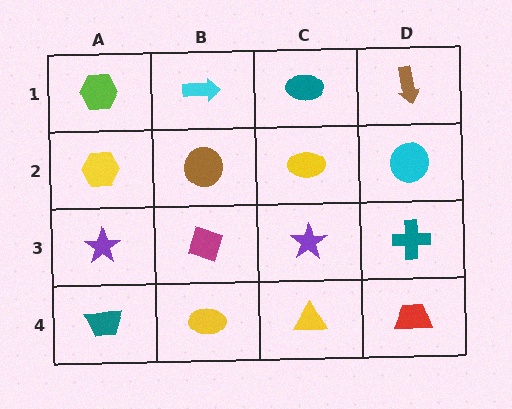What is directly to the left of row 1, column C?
A cyan arrow.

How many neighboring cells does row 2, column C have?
4.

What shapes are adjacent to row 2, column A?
A lime hexagon (row 1, column A), a purple star (row 3, column A), a brown circle (row 2, column B).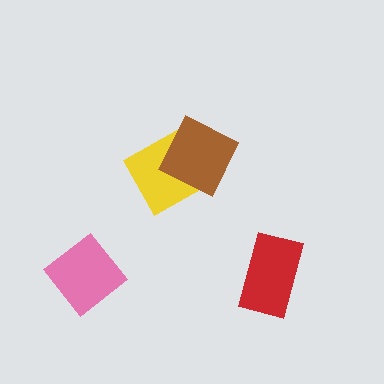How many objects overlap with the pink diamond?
0 objects overlap with the pink diamond.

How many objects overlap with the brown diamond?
1 object overlaps with the brown diamond.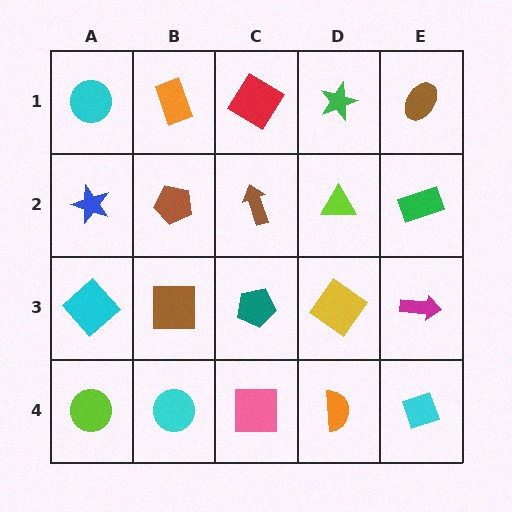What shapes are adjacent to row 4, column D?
A yellow diamond (row 3, column D), a pink square (row 4, column C), a cyan diamond (row 4, column E).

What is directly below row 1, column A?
A blue star.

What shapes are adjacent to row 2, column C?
A red diamond (row 1, column C), a teal pentagon (row 3, column C), a brown pentagon (row 2, column B), a lime triangle (row 2, column D).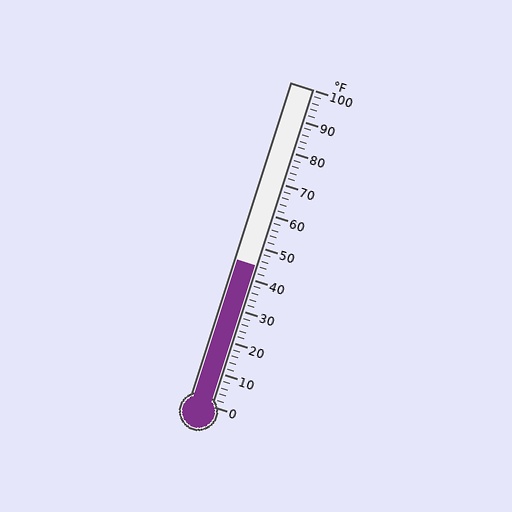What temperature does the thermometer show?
The thermometer shows approximately 44°F.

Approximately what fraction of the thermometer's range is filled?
The thermometer is filled to approximately 45% of its range.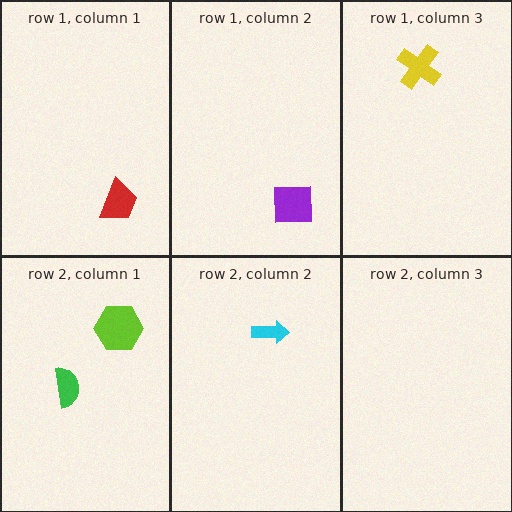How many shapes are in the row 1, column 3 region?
1.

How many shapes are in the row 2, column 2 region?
1.